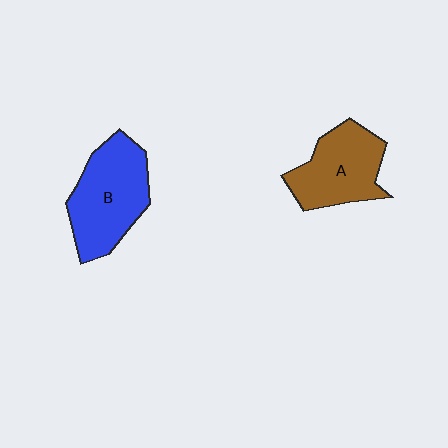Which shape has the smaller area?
Shape A (brown).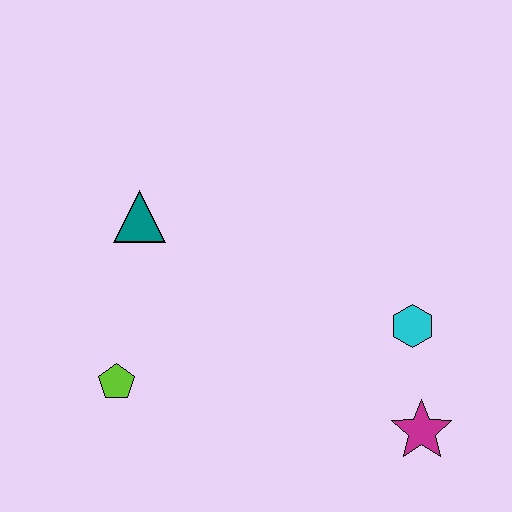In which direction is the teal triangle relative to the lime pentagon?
The teal triangle is above the lime pentagon.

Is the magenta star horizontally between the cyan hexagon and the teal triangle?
No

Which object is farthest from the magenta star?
The teal triangle is farthest from the magenta star.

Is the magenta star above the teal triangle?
No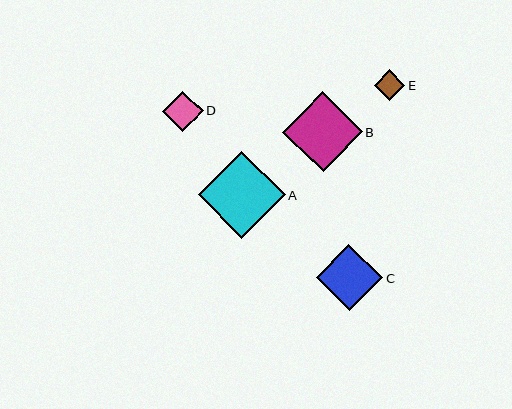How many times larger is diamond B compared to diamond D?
Diamond B is approximately 2.0 times the size of diamond D.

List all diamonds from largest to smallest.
From largest to smallest: A, B, C, D, E.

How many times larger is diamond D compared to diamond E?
Diamond D is approximately 1.3 times the size of diamond E.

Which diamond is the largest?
Diamond A is the largest with a size of approximately 87 pixels.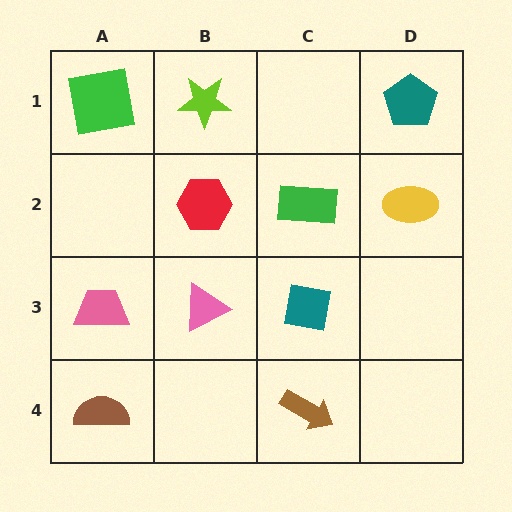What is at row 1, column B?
A lime star.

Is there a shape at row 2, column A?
No, that cell is empty.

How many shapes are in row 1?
3 shapes.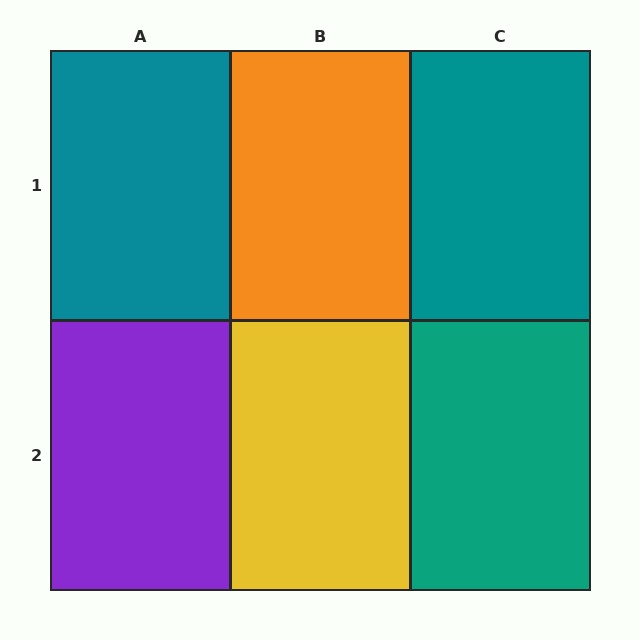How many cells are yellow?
1 cell is yellow.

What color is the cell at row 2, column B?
Yellow.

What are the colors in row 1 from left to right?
Teal, orange, teal.